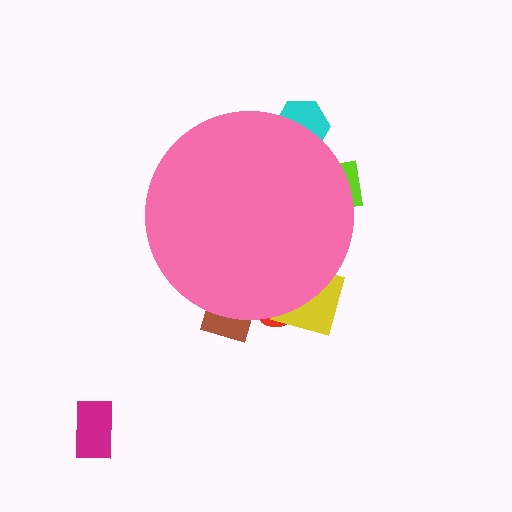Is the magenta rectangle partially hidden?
No, the magenta rectangle is fully visible.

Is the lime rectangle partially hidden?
Yes, the lime rectangle is partially hidden behind the pink circle.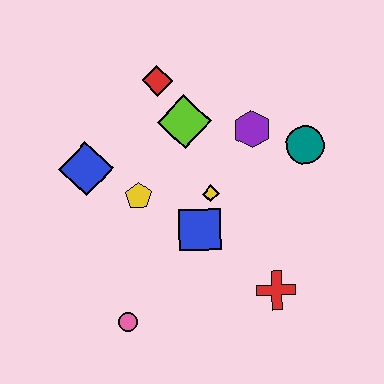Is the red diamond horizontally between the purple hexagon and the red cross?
No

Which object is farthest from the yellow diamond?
The pink circle is farthest from the yellow diamond.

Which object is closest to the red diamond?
The lime diamond is closest to the red diamond.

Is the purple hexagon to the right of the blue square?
Yes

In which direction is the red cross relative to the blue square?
The red cross is to the right of the blue square.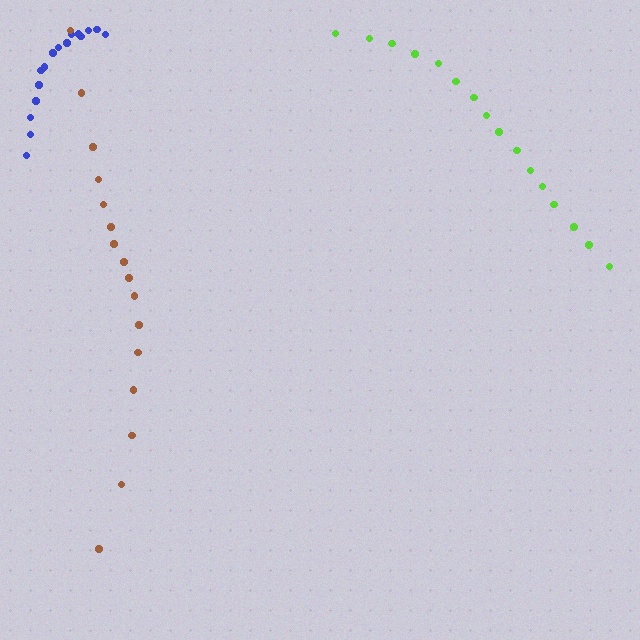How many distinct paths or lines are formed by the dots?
There are 3 distinct paths.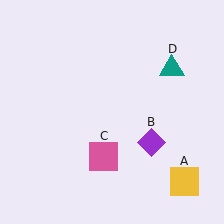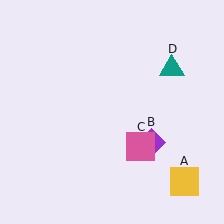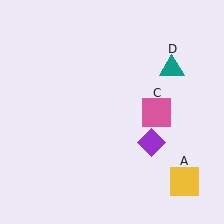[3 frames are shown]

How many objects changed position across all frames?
1 object changed position: pink square (object C).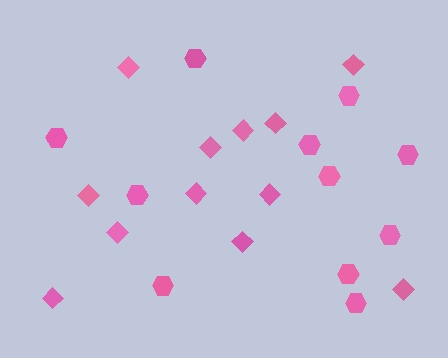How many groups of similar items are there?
There are 2 groups: one group of hexagons (11) and one group of diamonds (12).